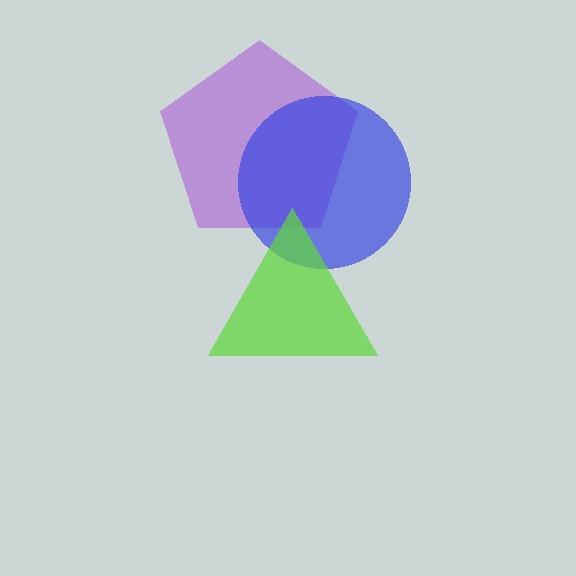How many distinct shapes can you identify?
There are 3 distinct shapes: a purple pentagon, a blue circle, a lime triangle.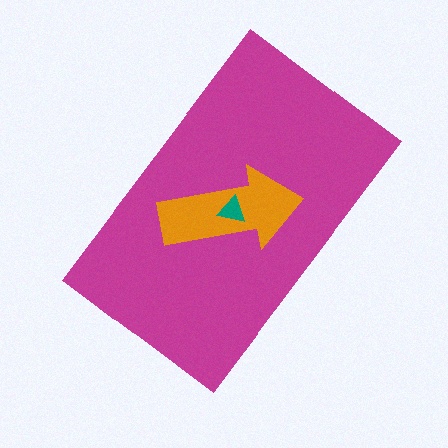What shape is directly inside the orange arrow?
The teal triangle.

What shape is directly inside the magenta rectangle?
The orange arrow.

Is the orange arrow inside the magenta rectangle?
Yes.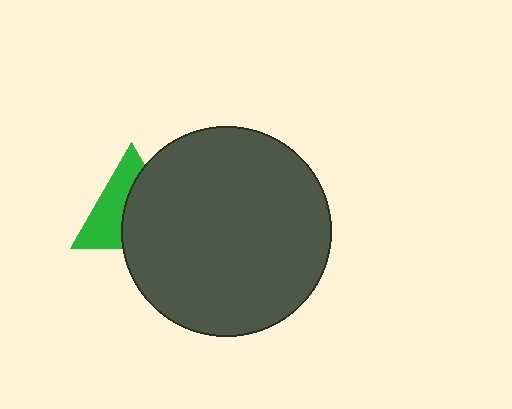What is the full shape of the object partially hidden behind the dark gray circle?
The partially hidden object is a green triangle.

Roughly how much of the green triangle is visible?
About half of it is visible (roughly 47%).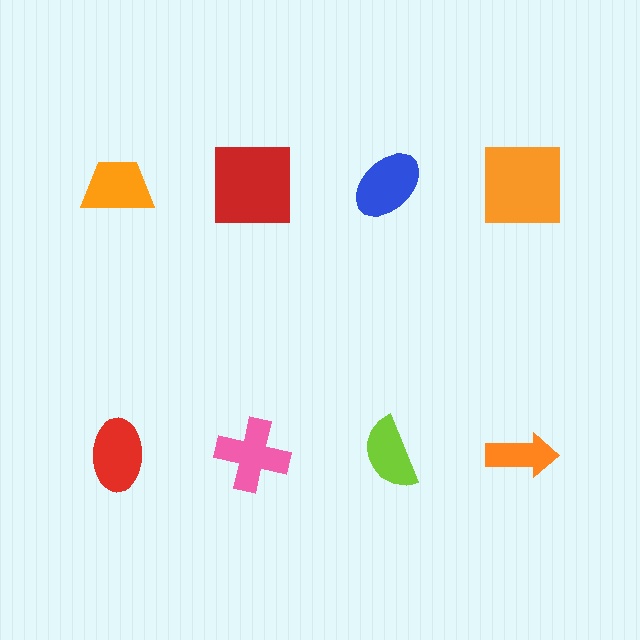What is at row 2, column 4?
An orange arrow.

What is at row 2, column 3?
A lime semicircle.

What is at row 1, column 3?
A blue ellipse.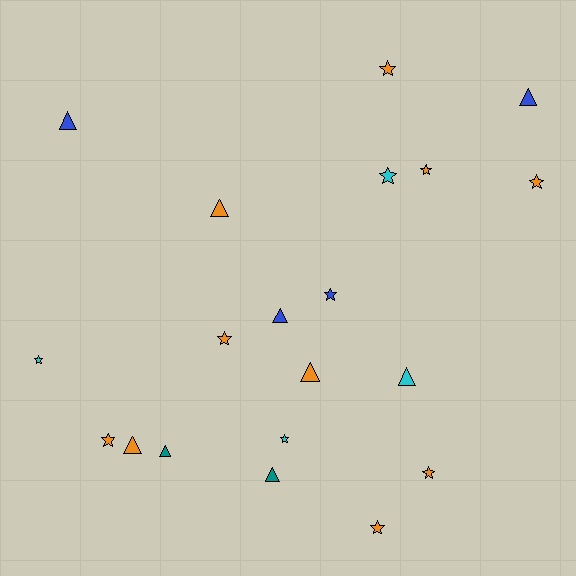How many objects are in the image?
There are 20 objects.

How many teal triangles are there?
There are 2 teal triangles.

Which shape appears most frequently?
Star, with 11 objects.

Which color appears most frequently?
Orange, with 10 objects.